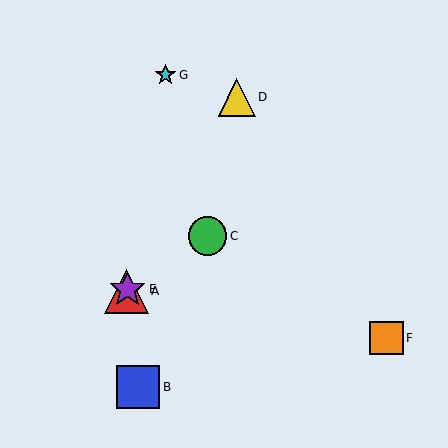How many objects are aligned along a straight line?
3 objects (A, D, E) are aligned along a straight line.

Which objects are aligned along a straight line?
Objects A, D, E are aligned along a straight line.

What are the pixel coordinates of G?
Object G is at (166, 75).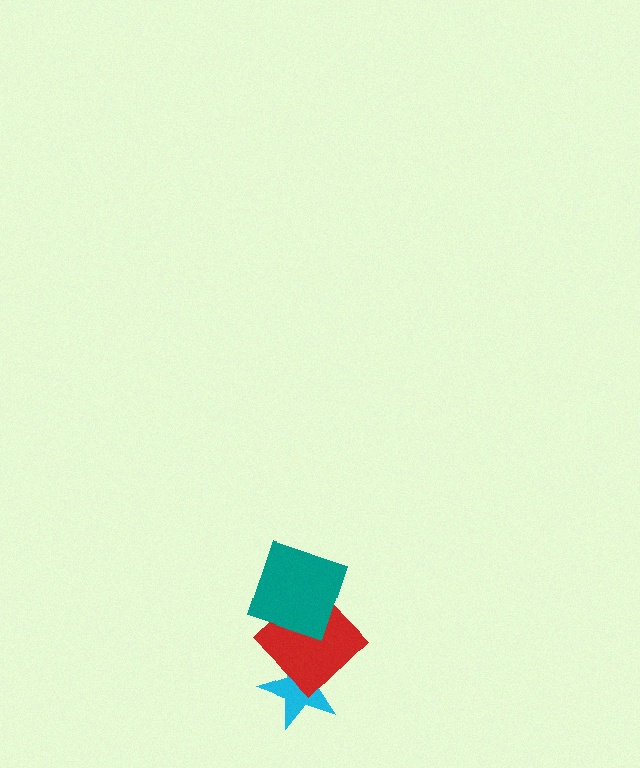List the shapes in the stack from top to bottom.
From top to bottom: the teal square, the red diamond, the cyan star.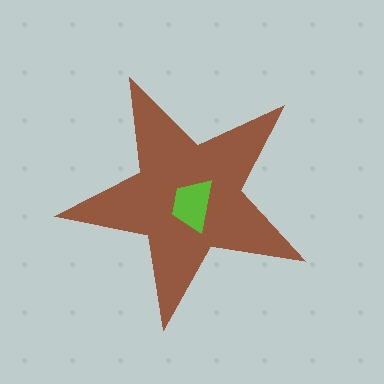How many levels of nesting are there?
2.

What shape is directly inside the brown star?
The lime trapezoid.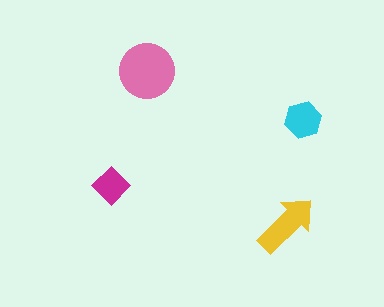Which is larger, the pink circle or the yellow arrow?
The pink circle.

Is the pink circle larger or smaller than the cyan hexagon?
Larger.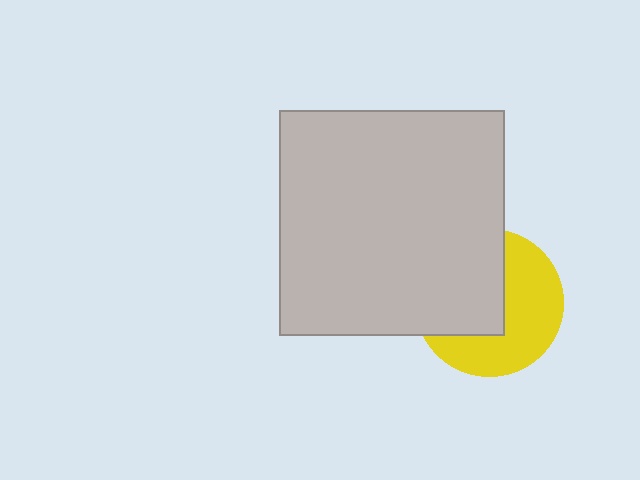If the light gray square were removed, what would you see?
You would see the complete yellow circle.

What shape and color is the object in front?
The object in front is a light gray square.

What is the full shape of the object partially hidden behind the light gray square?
The partially hidden object is a yellow circle.